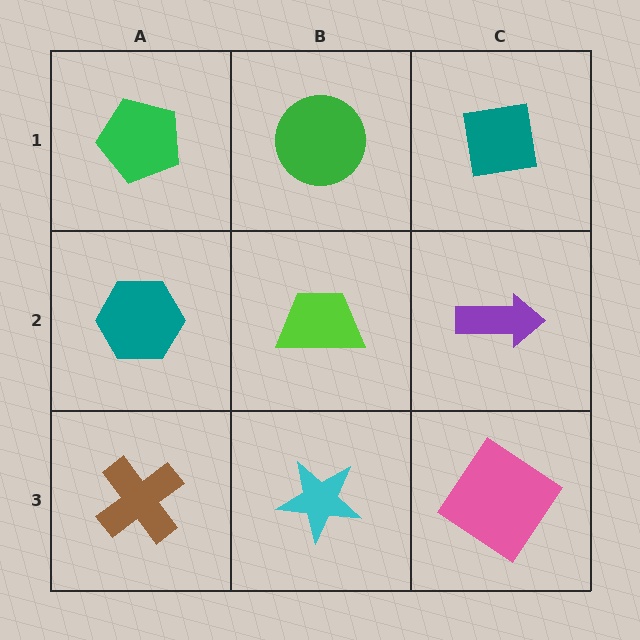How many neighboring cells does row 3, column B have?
3.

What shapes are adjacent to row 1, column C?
A purple arrow (row 2, column C), a green circle (row 1, column B).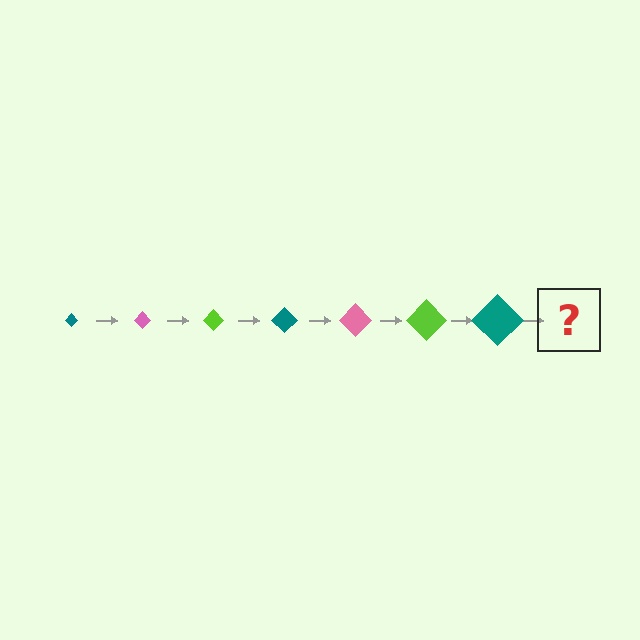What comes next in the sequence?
The next element should be a pink diamond, larger than the previous one.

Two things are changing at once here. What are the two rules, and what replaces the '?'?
The two rules are that the diamond grows larger each step and the color cycles through teal, pink, and lime. The '?' should be a pink diamond, larger than the previous one.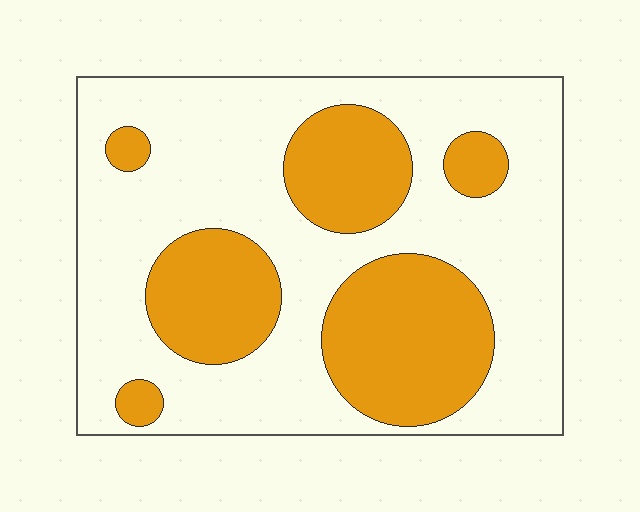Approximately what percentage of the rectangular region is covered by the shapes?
Approximately 35%.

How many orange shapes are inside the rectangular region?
6.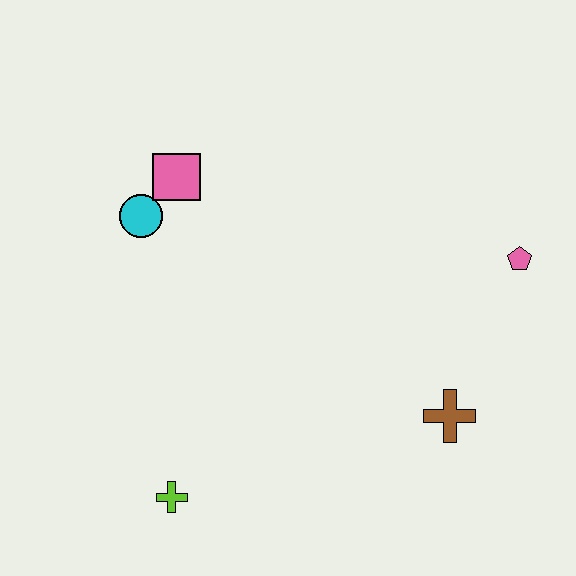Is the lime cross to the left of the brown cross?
Yes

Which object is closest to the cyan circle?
The pink square is closest to the cyan circle.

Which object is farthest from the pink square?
The brown cross is farthest from the pink square.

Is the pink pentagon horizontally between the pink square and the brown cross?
No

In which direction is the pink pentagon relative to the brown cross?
The pink pentagon is above the brown cross.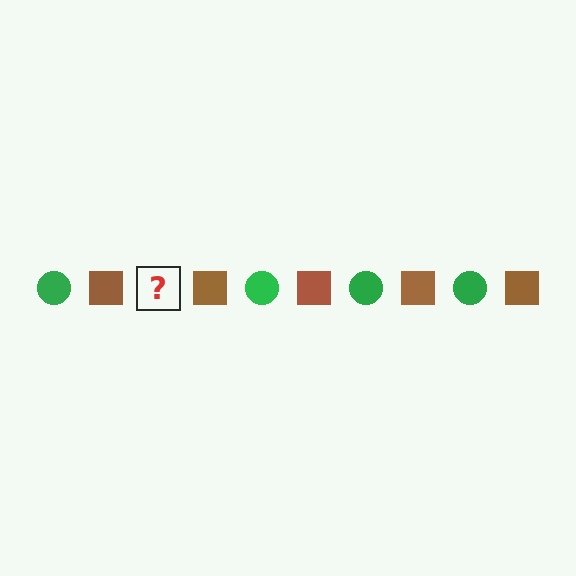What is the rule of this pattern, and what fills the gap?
The rule is that the pattern alternates between green circle and brown square. The gap should be filled with a green circle.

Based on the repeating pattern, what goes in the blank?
The blank should be a green circle.